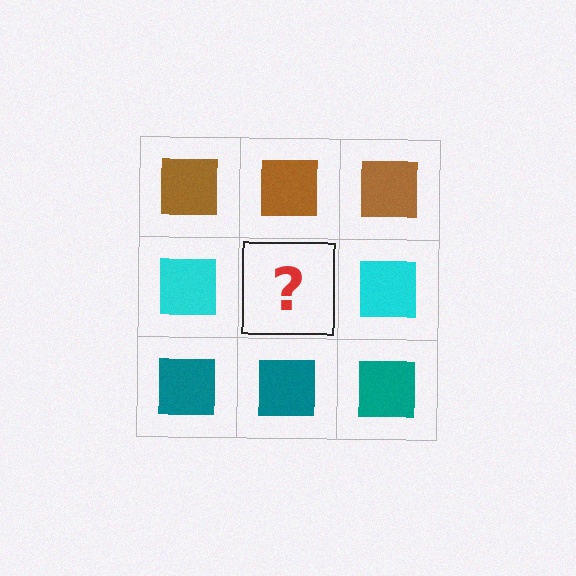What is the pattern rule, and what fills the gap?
The rule is that each row has a consistent color. The gap should be filled with a cyan square.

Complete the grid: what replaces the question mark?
The question mark should be replaced with a cyan square.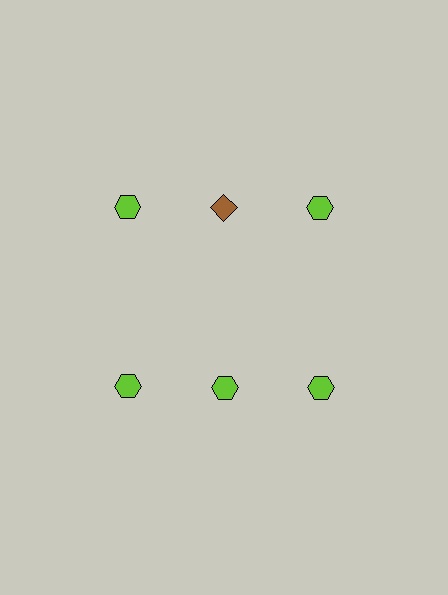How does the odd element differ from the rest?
It differs in both color (brown instead of lime) and shape (diamond instead of hexagon).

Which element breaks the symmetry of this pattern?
The brown diamond in the top row, second from left column breaks the symmetry. All other shapes are lime hexagons.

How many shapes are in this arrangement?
There are 6 shapes arranged in a grid pattern.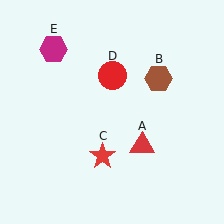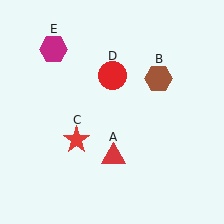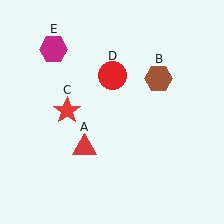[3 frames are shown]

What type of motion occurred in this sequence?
The red triangle (object A), red star (object C) rotated clockwise around the center of the scene.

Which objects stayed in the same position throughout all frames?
Brown hexagon (object B) and red circle (object D) and magenta hexagon (object E) remained stationary.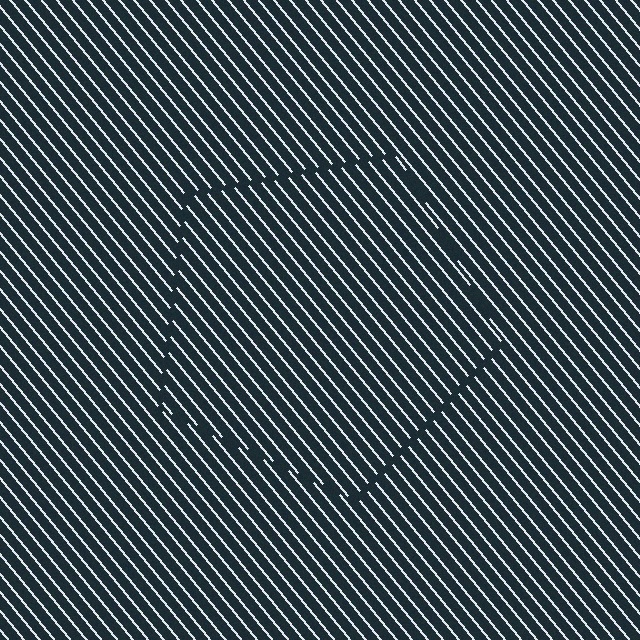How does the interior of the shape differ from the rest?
The interior of the shape contains the same grating, shifted by half a period — the contour is defined by the phase discontinuity where line-ends from the inner and outer gratings abut.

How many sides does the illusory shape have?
5 sides — the line-ends trace a pentagon.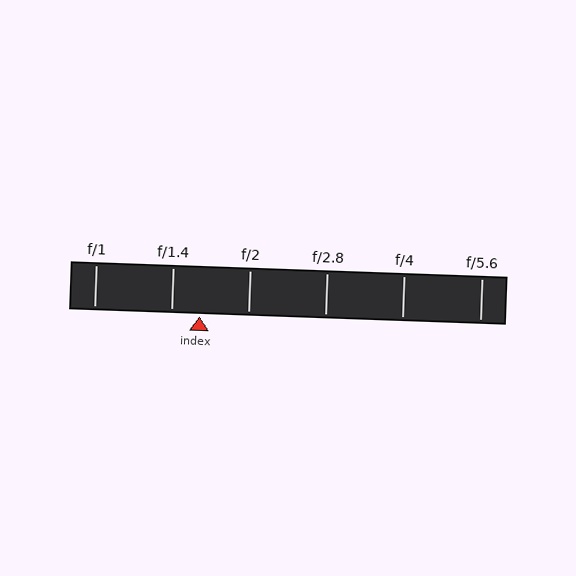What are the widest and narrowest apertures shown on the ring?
The widest aperture shown is f/1 and the narrowest is f/5.6.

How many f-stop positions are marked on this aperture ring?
There are 6 f-stop positions marked.